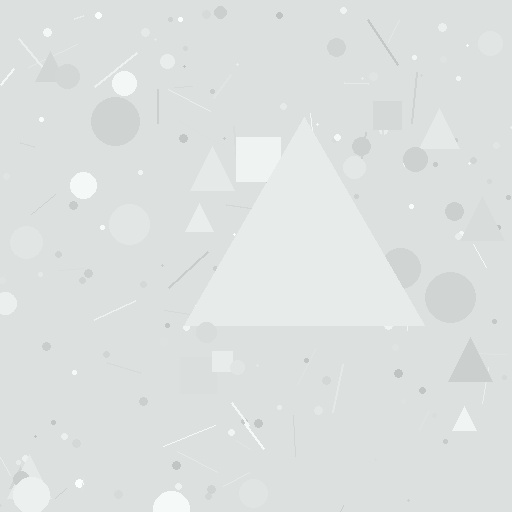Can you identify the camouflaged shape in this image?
The camouflaged shape is a triangle.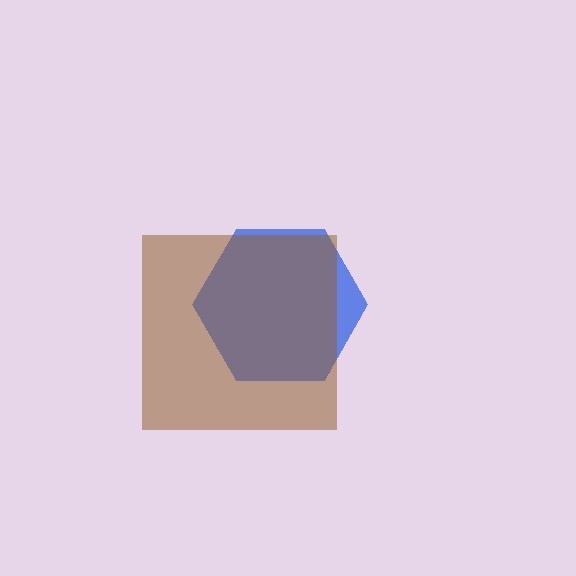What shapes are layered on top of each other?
The layered shapes are: a blue hexagon, a brown square.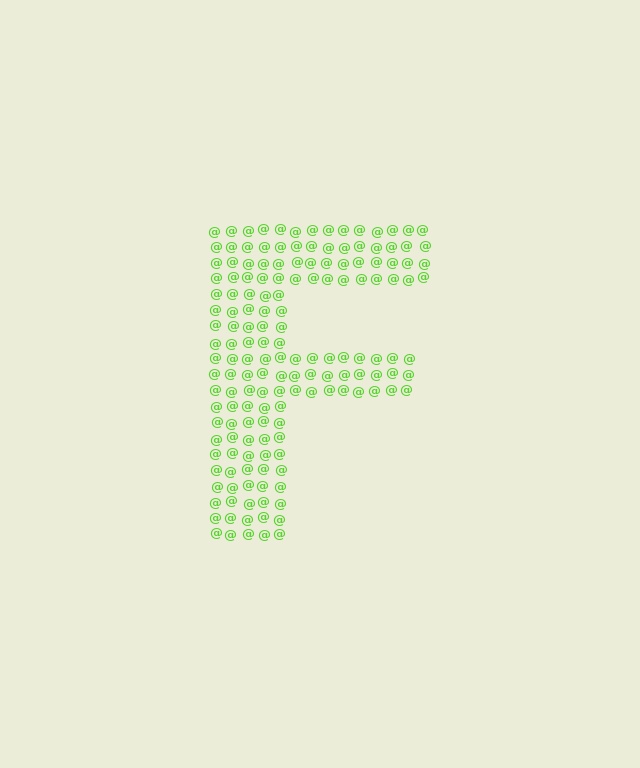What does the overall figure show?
The overall figure shows the letter F.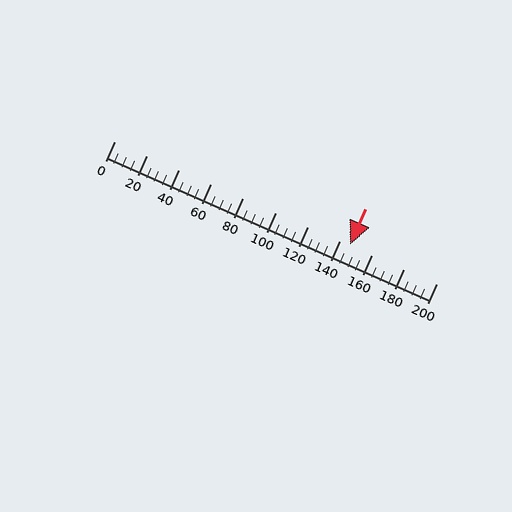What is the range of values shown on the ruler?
The ruler shows values from 0 to 200.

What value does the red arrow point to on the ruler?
The red arrow points to approximately 146.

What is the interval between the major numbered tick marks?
The major tick marks are spaced 20 units apart.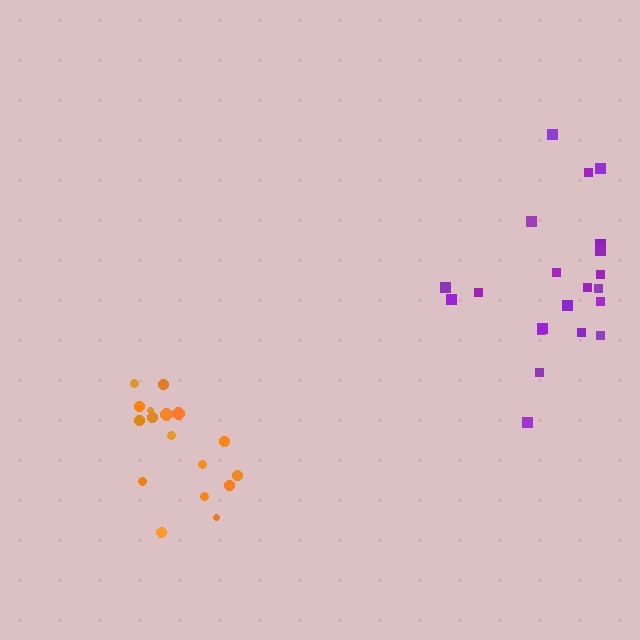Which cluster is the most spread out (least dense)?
Purple.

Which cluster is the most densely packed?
Orange.